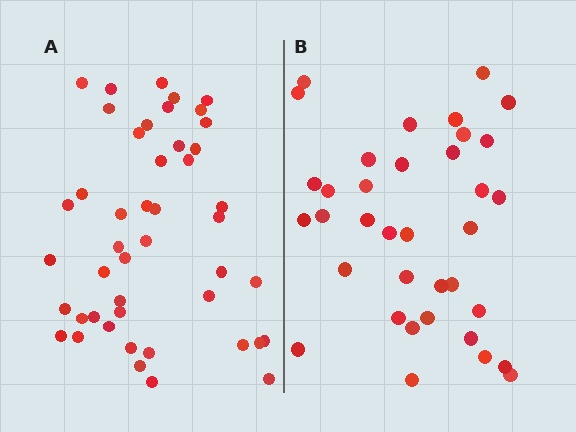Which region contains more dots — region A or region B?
Region A (the left region) has more dots.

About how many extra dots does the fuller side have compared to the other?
Region A has roughly 10 or so more dots than region B.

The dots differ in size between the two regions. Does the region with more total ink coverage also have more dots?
No. Region B has more total ink coverage because its dots are larger, but region A actually contains more individual dots. Total area can be misleading — the number of items is what matters here.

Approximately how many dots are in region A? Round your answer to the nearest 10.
About 50 dots. (The exact count is 46, which rounds to 50.)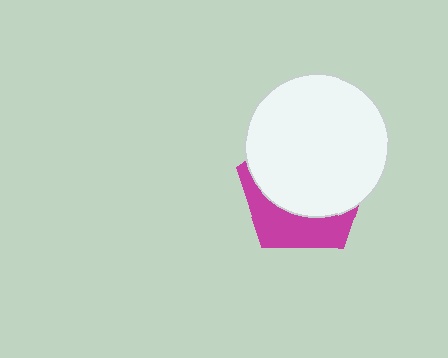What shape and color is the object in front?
The object in front is a white circle.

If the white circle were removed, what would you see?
You would see the complete magenta pentagon.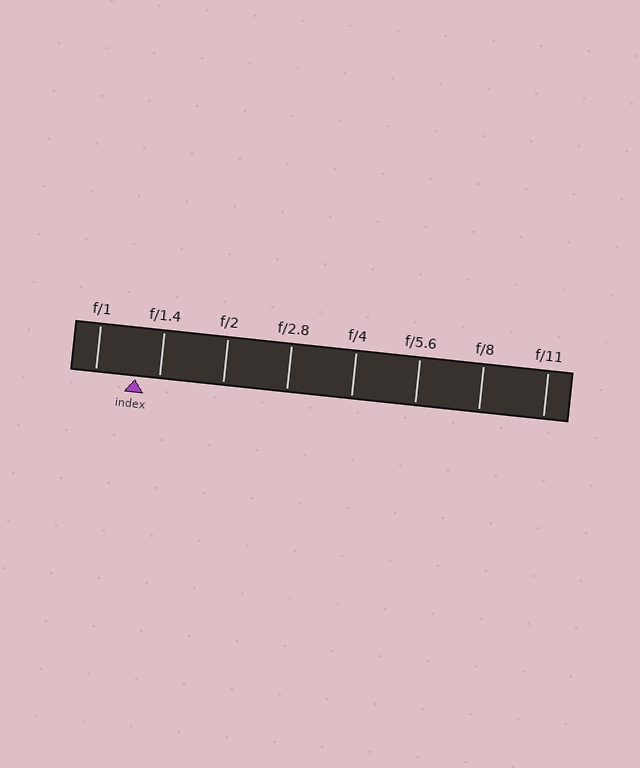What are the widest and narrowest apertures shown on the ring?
The widest aperture shown is f/1 and the narrowest is f/11.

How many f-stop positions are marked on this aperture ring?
There are 8 f-stop positions marked.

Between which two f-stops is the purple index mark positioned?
The index mark is between f/1 and f/1.4.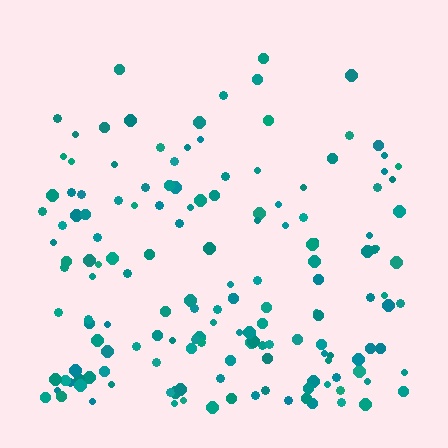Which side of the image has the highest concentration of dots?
The bottom.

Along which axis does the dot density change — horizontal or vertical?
Vertical.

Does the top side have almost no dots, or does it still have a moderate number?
Still a moderate number, just noticeably fewer than the bottom.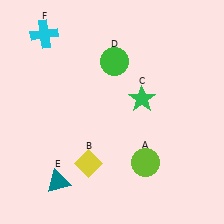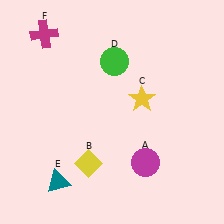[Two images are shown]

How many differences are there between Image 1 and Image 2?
There are 3 differences between the two images.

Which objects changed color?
A changed from lime to magenta. C changed from green to yellow. F changed from cyan to magenta.